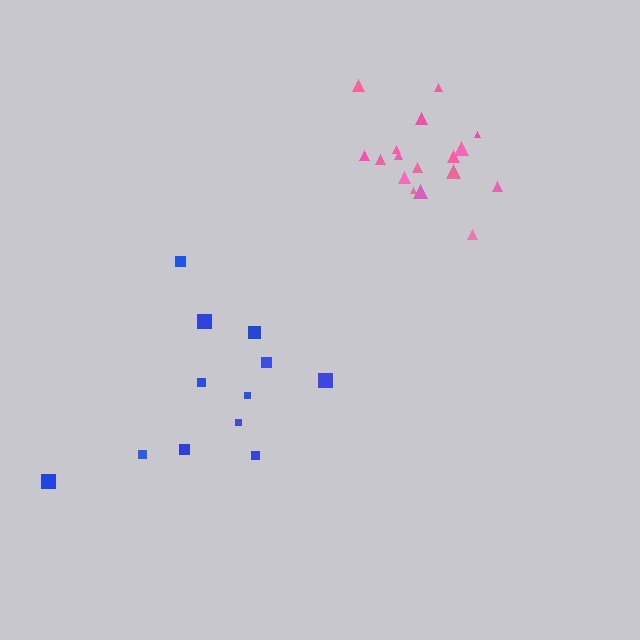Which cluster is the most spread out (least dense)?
Blue.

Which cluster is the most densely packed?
Pink.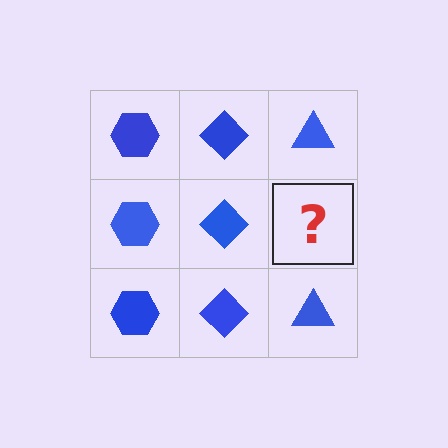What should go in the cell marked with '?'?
The missing cell should contain a blue triangle.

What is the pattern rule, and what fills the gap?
The rule is that each column has a consistent shape. The gap should be filled with a blue triangle.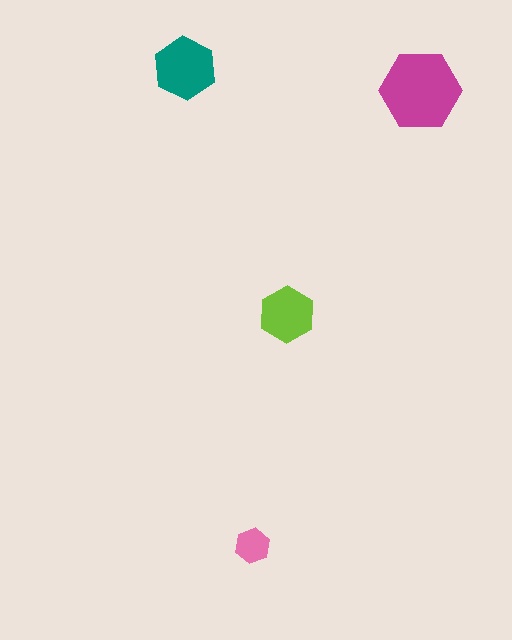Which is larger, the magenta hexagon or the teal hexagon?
The magenta one.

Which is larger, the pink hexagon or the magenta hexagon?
The magenta one.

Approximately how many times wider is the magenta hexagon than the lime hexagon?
About 1.5 times wider.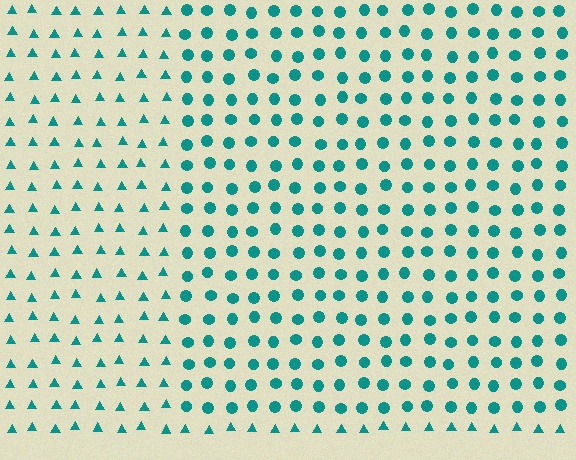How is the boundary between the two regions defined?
The boundary is defined by a change in element shape: circles inside vs. triangles outside. All elements share the same color and spacing.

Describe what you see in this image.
The image is filled with small teal elements arranged in a uniform grid. A rectangle-shaped region contains circles, while the surrounding area contains triangles. The boundary is defined purely by the change in element shape.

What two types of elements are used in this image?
The image uses circles inside the rectangle region and triangles outside it.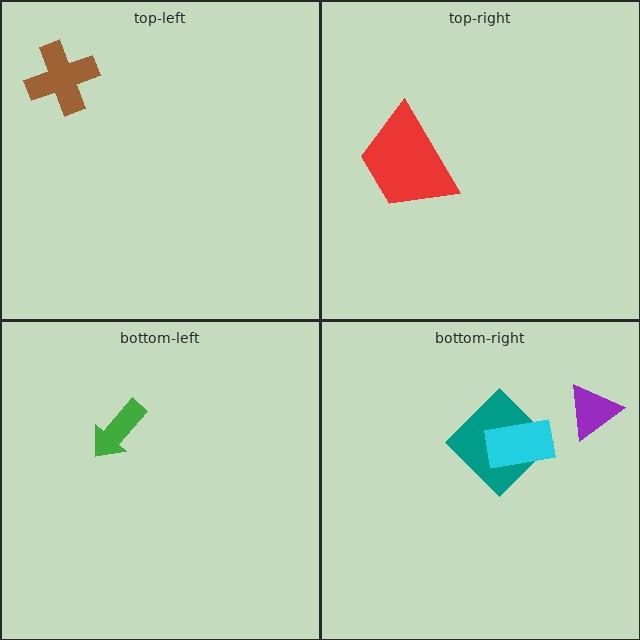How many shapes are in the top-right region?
1.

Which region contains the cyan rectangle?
The bottom-right region.